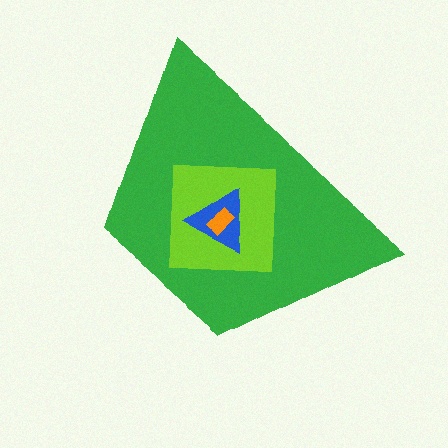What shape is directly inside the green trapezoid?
The lime square.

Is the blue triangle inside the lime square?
Yes.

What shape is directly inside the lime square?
The blue triangle.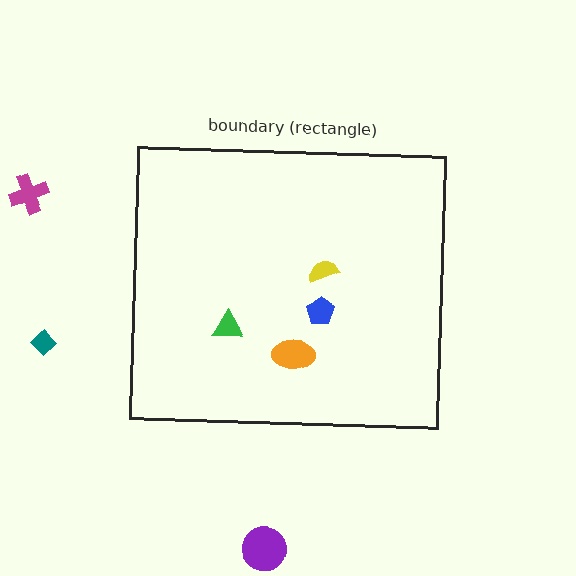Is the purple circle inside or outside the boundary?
Outside.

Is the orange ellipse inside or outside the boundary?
Inside.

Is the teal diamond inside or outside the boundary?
Outside.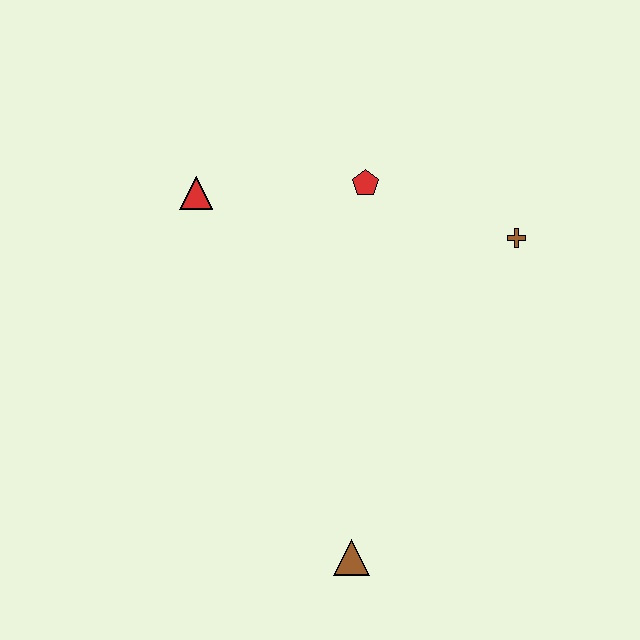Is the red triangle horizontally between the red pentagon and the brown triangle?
No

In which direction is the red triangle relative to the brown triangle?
The red triangle is above the brown triangle.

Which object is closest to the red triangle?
The red pentagon is closest to the red triangle.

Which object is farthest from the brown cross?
The brown triangle is farthest from the brown cross.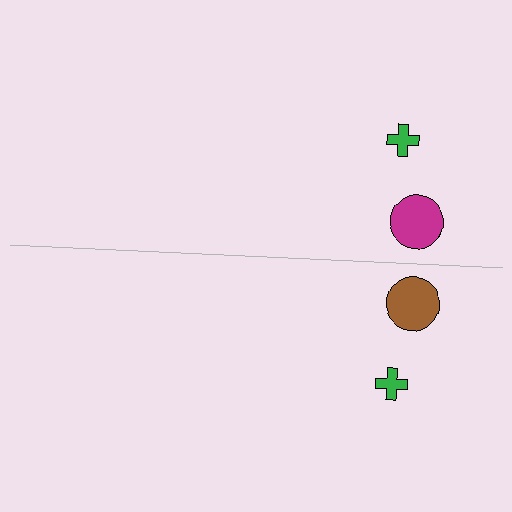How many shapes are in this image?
There are 4 shapes in this image.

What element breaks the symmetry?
The brown circle on the bottom side breaks the symmetry — its mirror counterpart is magenta.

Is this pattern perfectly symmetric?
No, the pattern is not perfectly symmetric. The brown circle on the bottom side breaks the symmetry — its mirror counterpart is magenta.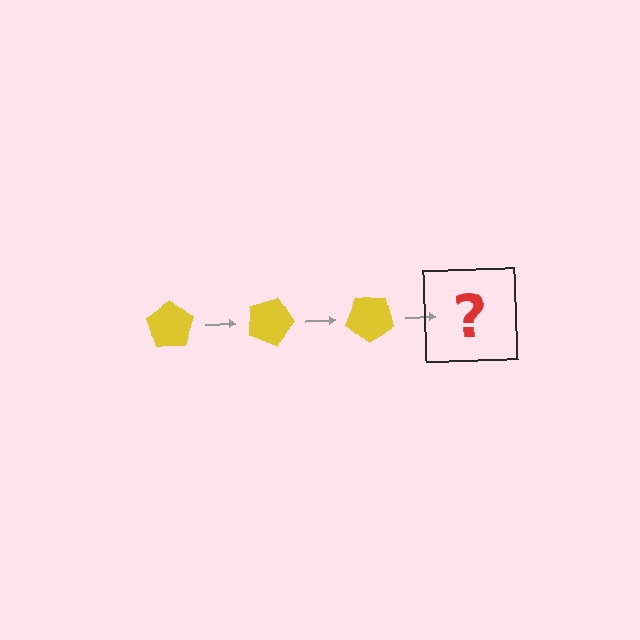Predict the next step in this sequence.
The next step is a yellow pentagon rotated 60 degrees.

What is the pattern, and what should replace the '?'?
The pattern is that the pentagon rotates 20 degrees each step. The '?' should be a yellow pentagon rotated 60 degrees.